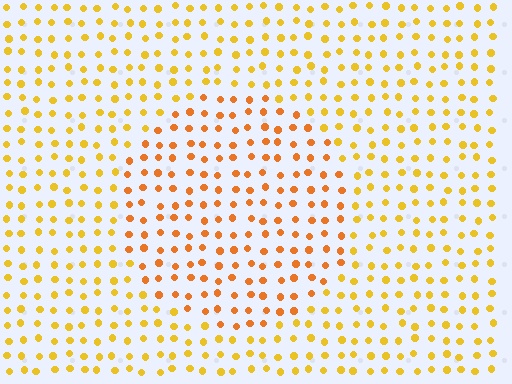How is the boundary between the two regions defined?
The boundary is defined purely by a slight shift in hue (about 24 degrees). Spacing, size, and orientation are identical on both sides.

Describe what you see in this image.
The image is filled with small yellow elements in a uniform arrangement. A circle-shaped region is visible where the elements are tinted to a slightly different hue, forming a subtle color boundary.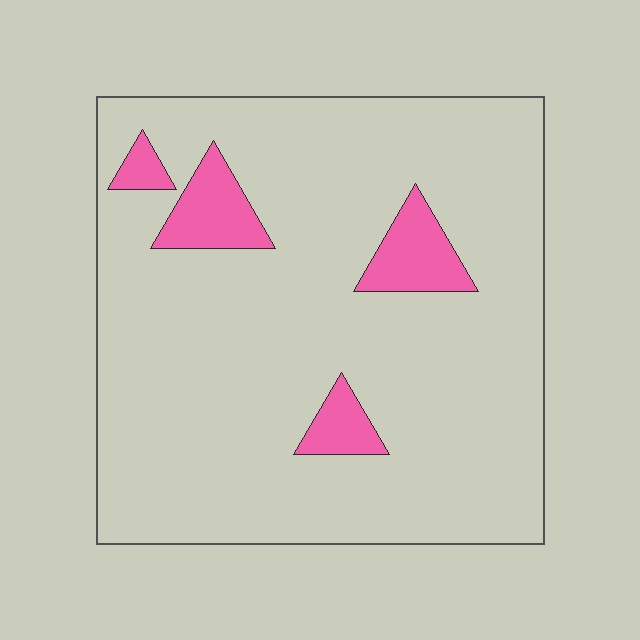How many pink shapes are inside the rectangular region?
4.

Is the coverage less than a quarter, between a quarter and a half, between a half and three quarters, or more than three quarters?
Less than a quarter.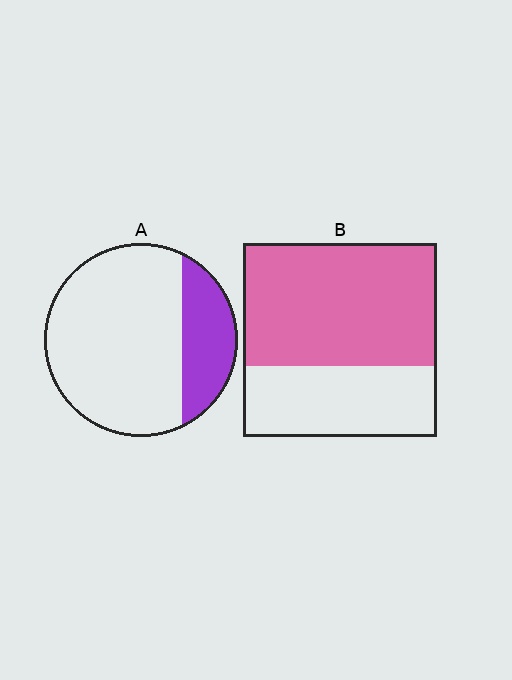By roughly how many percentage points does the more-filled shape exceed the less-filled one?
By roughly 40 percentage points (B over A).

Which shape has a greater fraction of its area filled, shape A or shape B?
Shape B.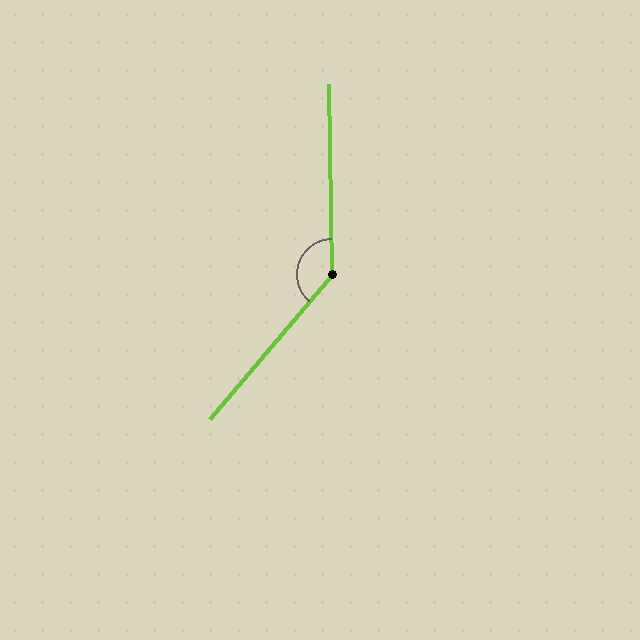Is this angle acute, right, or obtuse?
It is obtuse.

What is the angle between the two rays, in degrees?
Approximately 139 degrees.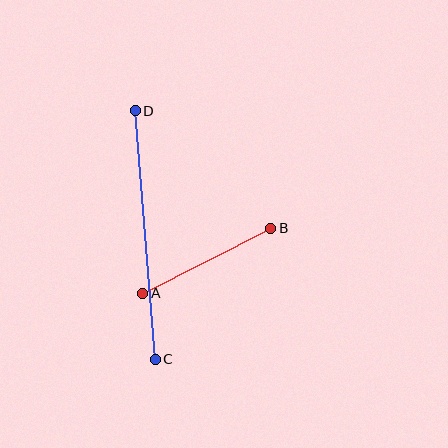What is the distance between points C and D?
The distance is approximately 250 pixels.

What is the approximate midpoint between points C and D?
The midpoint is at approximately (145, 235) pixels.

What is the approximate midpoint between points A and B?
The midpoint is at approximately (207, 261) pixels.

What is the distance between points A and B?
The distance is approximately 143 pixels.